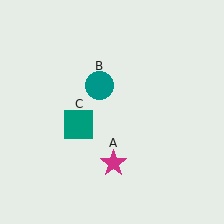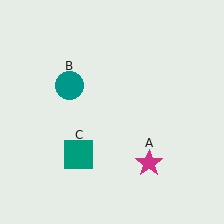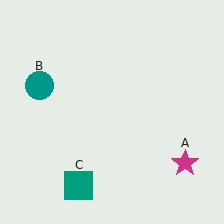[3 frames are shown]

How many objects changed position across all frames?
3 objects changed position: magenta star (object A), teal circle (object B), teal square (object C).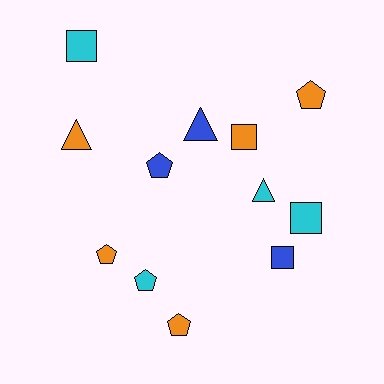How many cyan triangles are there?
There is 1 cyan triangle.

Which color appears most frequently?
Orange, with 5 objects.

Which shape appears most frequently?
Pentagon, with 5 objects.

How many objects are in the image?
There are 12 objects.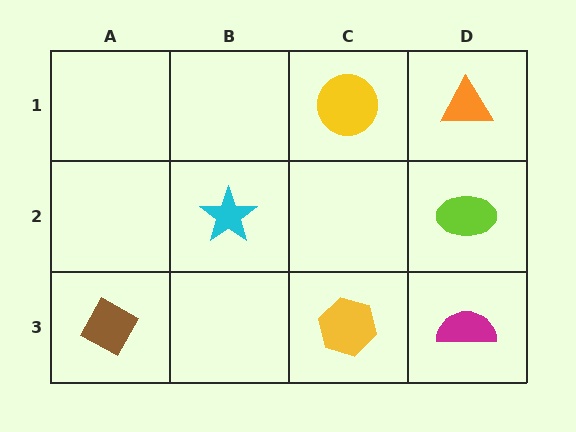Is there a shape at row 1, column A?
No, that cell is empty.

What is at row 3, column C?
A yellow hexagon.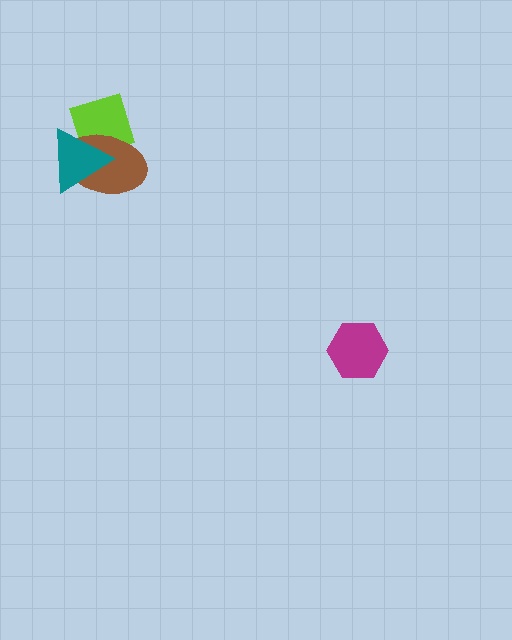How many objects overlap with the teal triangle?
2 objects overlap with the teal triangle.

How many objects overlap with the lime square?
2 objects overlap with the lime square.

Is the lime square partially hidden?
Yes, it is partially covered by another shape.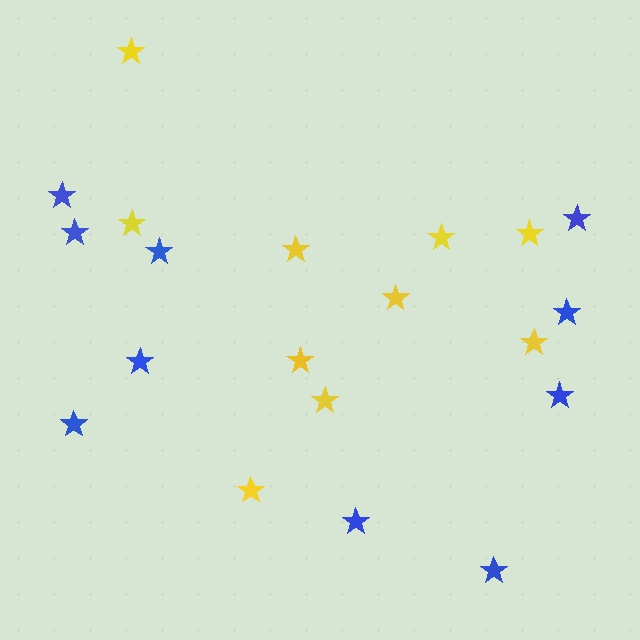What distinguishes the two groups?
There are 2 groups: one group of yellow stars (10) and one group of blue stars (10).